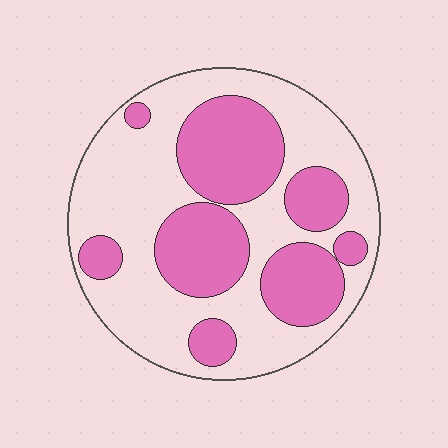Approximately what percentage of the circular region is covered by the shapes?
Approximately 40%.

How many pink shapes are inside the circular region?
8.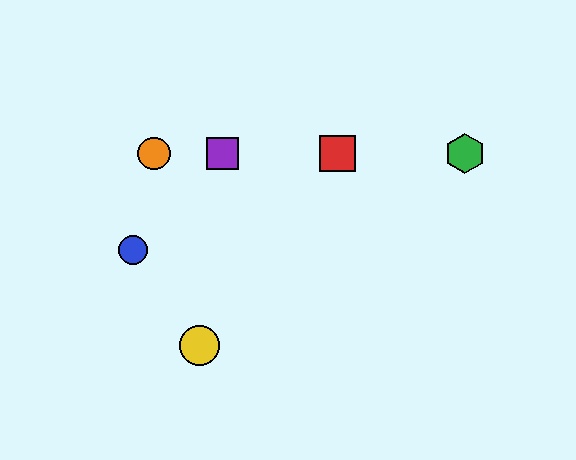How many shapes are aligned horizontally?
4 shapes (the red square, the green hexagon, the purple square, the orange circle) are aligned horizontally.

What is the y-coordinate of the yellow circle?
The yellow circle is at y≈345.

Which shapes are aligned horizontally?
The red square, the green hexagon, the purple square, the orange circle are aligned horizontally.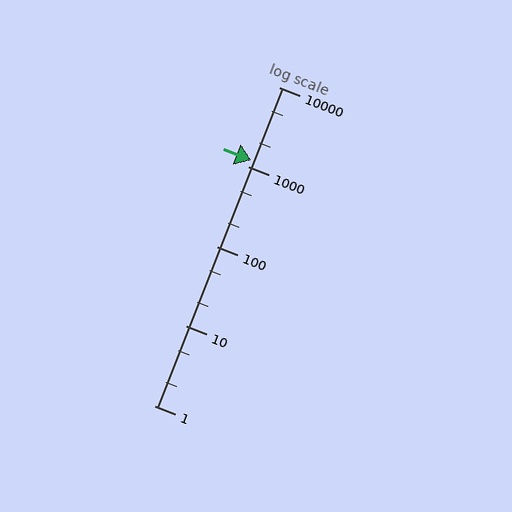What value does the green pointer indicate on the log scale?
The pointer indicates approximately 1200.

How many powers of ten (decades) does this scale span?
The scale spans 4 decades, from 1 to 10000.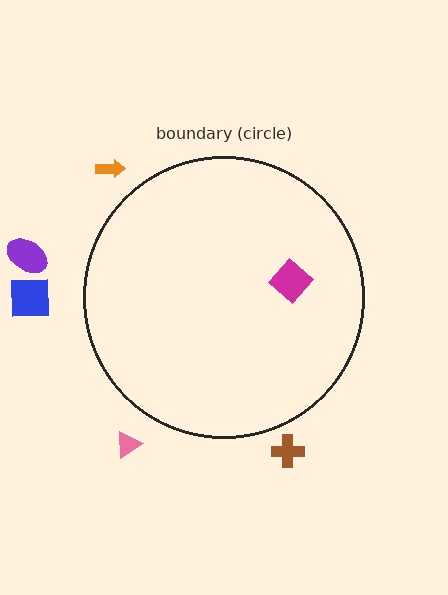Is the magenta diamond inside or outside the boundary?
Inside.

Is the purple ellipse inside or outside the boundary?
Outside.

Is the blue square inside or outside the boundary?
Outside.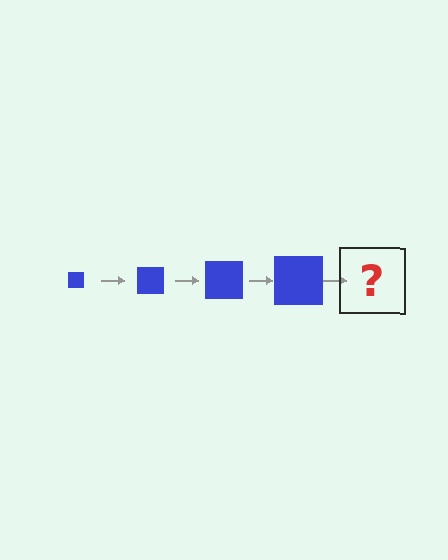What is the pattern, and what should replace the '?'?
The pattern is that the square gets progressively larger each step. The '?' should be a blue square, larger than the previous one.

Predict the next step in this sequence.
The next step is a blue square, larger than the previous one.